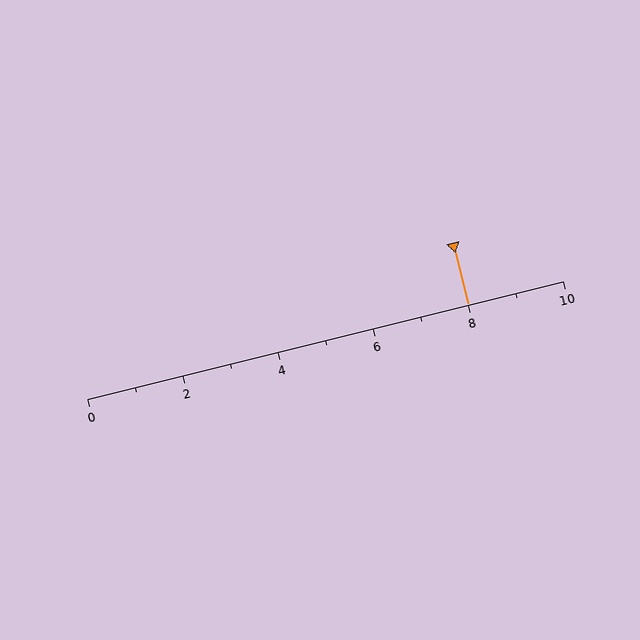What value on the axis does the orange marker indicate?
The marker indicates approximately 8.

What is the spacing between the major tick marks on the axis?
The major ticks are spaced 2 apart.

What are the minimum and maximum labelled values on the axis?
The axis runs from 0 to 10.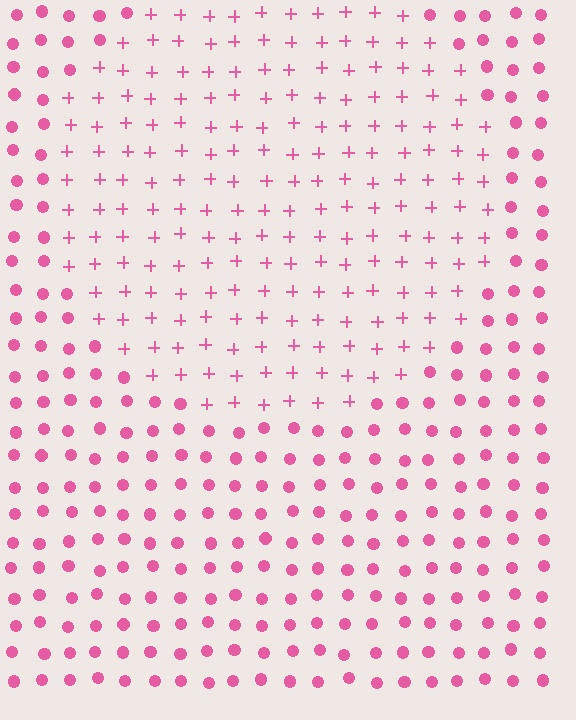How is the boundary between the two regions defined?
The boundary is defined by a change in element shape: plus signs inside vs. circles outside. All elements share the same color and spacing.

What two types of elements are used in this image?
The image uses plus signs inside the circle region and circles outside it.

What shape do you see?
I see a circle.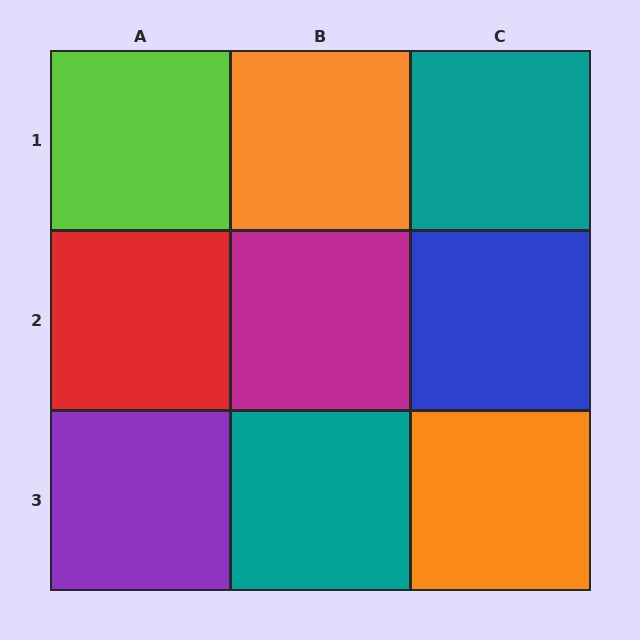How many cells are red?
1 cell is red.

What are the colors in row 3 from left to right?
Purple, teal, orange.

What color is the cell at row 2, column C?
Blue.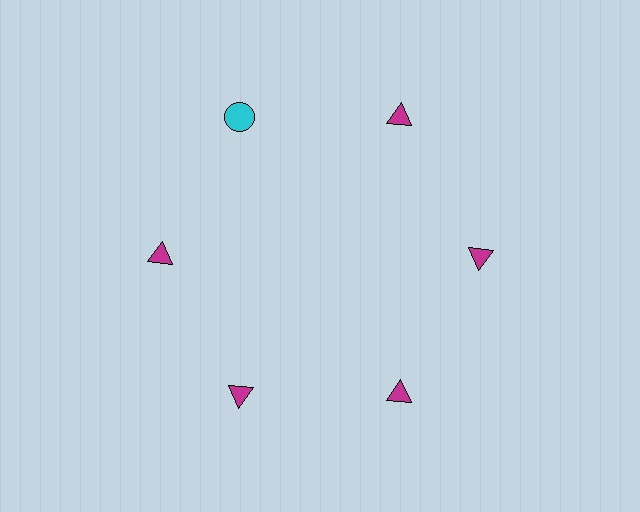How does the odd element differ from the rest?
It differs in both color (cyan instead of magenta) and shape (circle instead of triangle).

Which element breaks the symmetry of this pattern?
The cyan circle at roughly the 11 o'clock position breaks the symmetry. All other shapes are magenta triangles.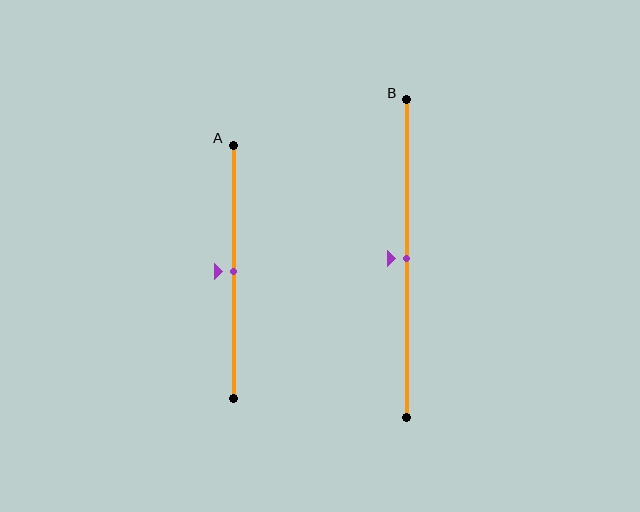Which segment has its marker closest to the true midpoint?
Segment A has its marker closest to the true midpoint.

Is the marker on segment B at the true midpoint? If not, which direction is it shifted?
Yes, the marker on segment B is at the true midpoint.